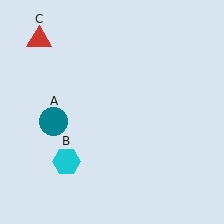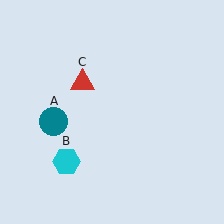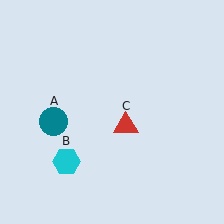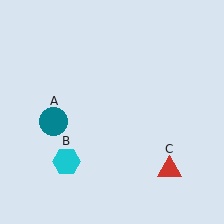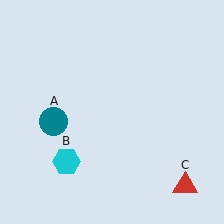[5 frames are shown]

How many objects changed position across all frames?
1 object changed position: red triangle (object C).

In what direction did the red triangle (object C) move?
The red triangle (object C) moved down and to the right.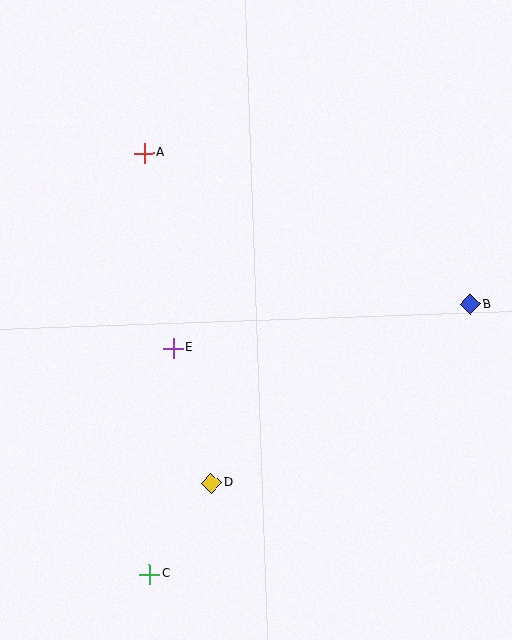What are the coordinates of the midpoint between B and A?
The midpoint between B and A is at (307, 229).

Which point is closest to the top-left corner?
Point A is closest to the top-left corner.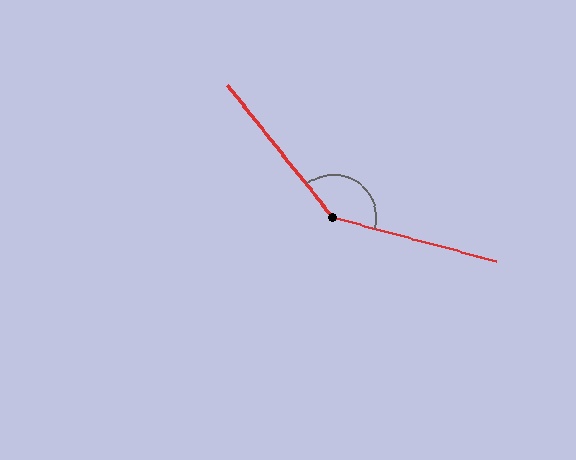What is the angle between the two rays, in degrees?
Approximately 144 degrees.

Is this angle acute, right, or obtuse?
It is obtuse.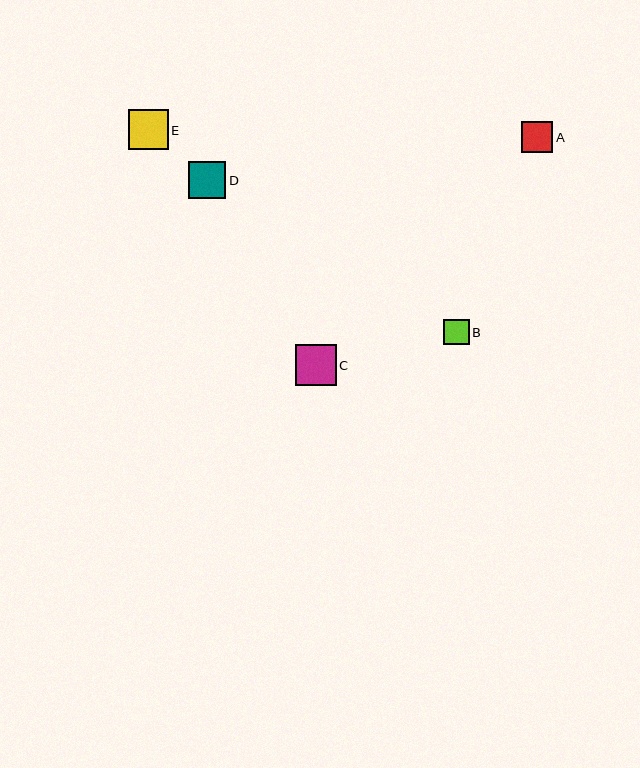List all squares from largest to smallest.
From largest to smallest: C, E, D, A, B.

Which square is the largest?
Square C is the largest with a size of approximately 41 pixels.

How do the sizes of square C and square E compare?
Square C and square E are approximately the same size.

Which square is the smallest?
Square B is the smallest with a size of approximately 26 pixels.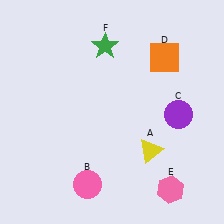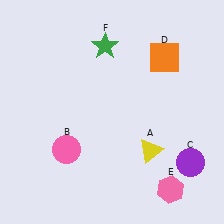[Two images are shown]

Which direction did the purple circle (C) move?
The purple circle (C) moved down.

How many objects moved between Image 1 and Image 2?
2 objects moved between the two images.